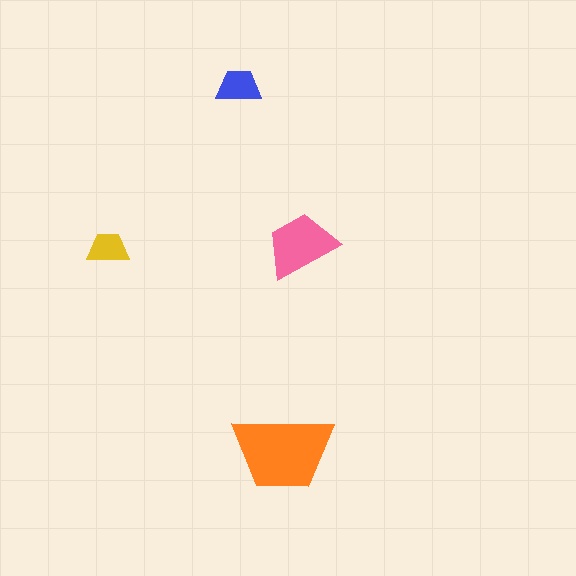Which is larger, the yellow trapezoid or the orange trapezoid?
The orange one.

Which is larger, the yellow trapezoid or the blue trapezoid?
The blue one.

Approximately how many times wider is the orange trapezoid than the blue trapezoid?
About 2.5 times wider.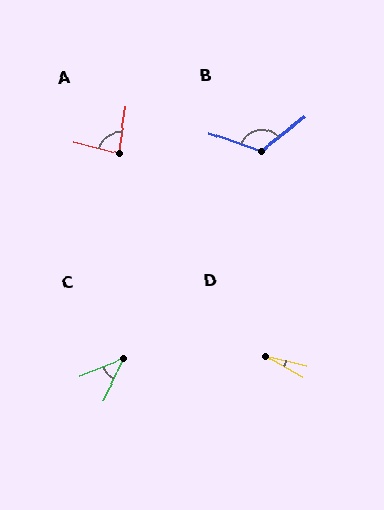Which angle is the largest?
B, at approximately 122 degrees.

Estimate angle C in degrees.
Approximately 41 degrees.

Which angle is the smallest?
D, at approximately 17 degrees.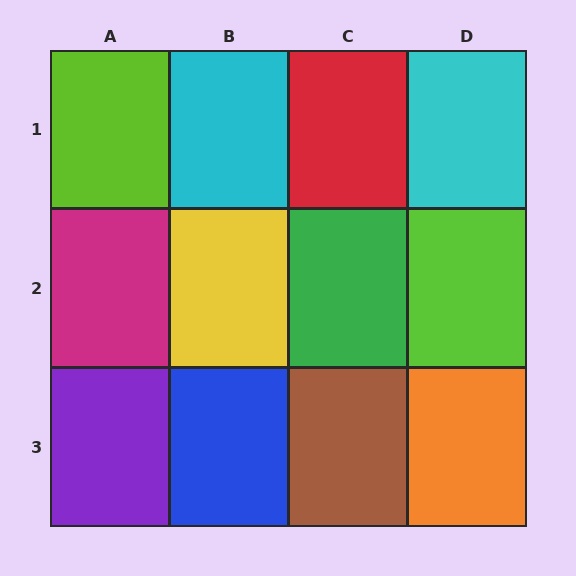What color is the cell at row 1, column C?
Red.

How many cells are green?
1 cell is green.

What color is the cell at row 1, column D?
Cyan.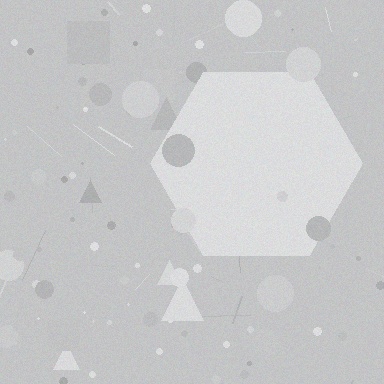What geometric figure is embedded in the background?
A hexagon is embedded in the background.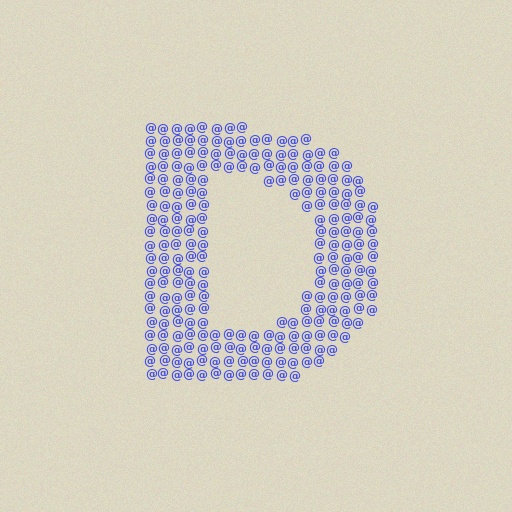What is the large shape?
The large shape is the letter D.